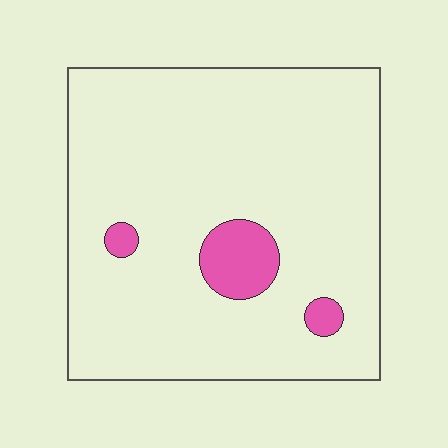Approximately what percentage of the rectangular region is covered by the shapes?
Approximately 5%.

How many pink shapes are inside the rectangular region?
3.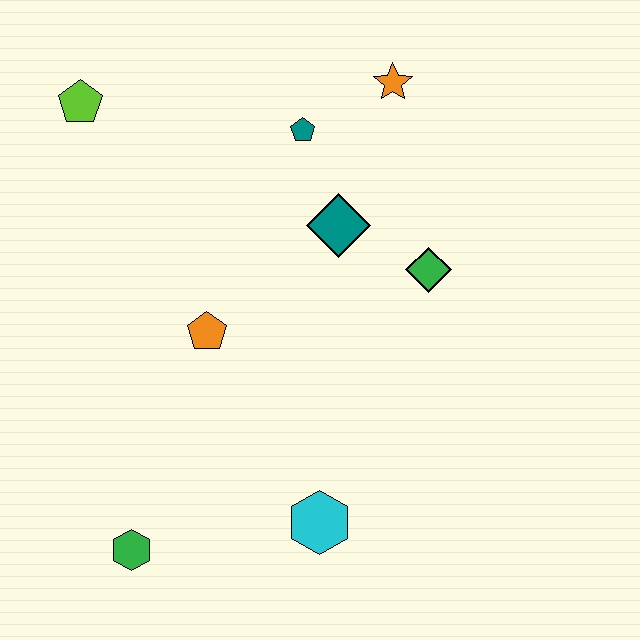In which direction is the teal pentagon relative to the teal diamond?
The teal pentagon is above the teal diamond.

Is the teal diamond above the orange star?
No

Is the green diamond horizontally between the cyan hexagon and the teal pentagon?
No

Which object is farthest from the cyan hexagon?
The lime pentagon is farthest from the cyan hexagon.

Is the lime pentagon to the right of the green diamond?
No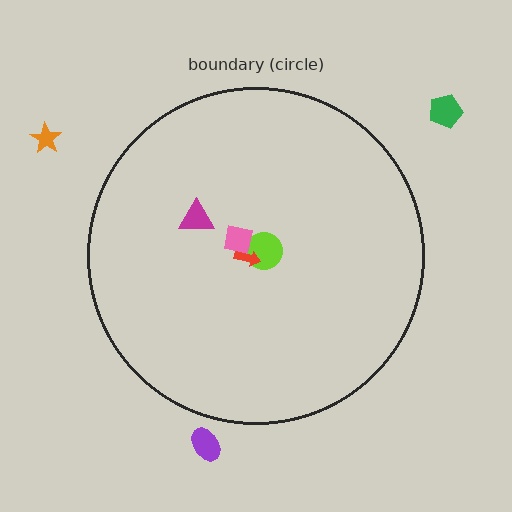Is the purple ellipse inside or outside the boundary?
Outside.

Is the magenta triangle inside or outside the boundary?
Inside.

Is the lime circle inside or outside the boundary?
Inside.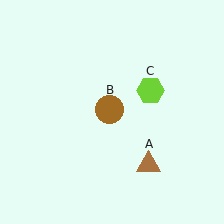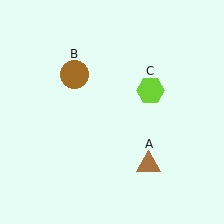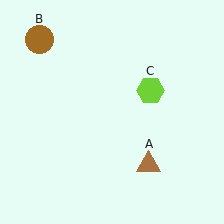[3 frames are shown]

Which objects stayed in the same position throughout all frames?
Brown triangle (object A) and lime hexagon (object C) remained stationary.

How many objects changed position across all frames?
1 object changed position: brown circle (object B).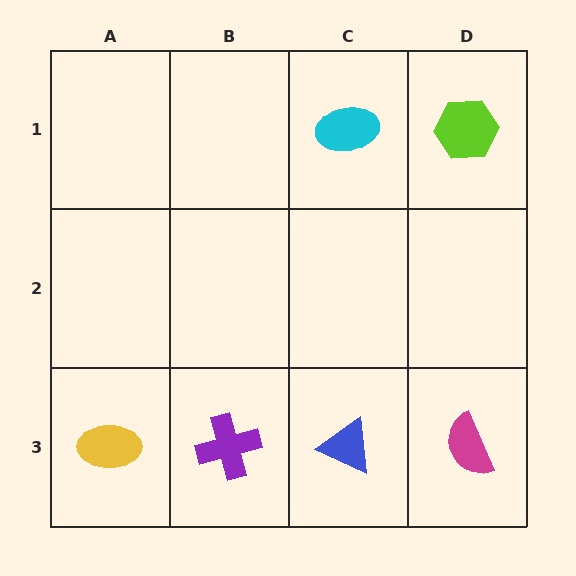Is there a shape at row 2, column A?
No, that cell is empty.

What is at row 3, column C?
A blue triangle.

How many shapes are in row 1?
2 shapes.